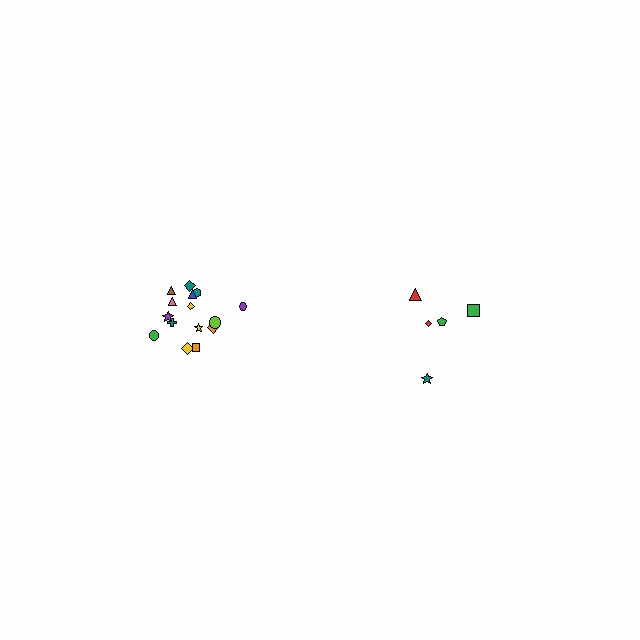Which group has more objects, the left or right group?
The left group.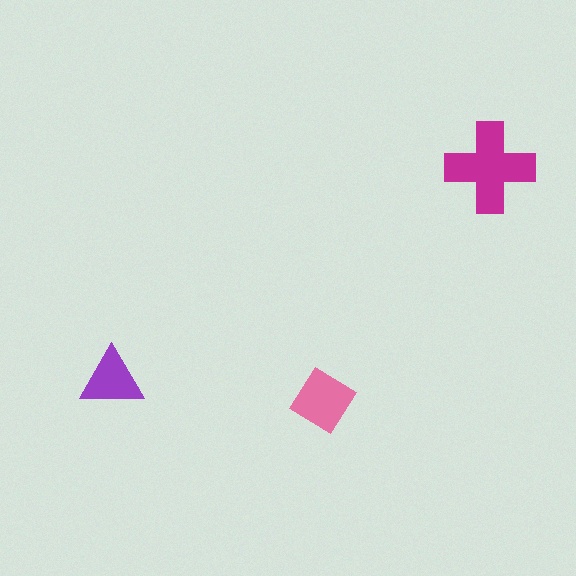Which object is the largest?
The magenta cross.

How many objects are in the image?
There are 3 objects in the image.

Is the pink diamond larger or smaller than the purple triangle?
Larger.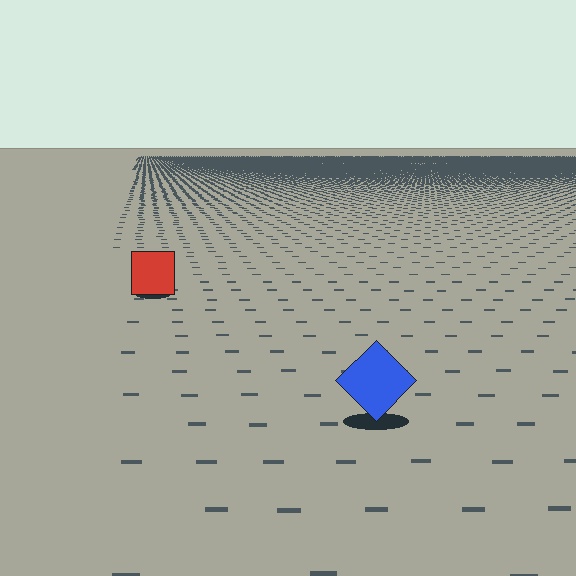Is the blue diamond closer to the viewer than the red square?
Yes. The blue diamond is closer — you can tell from the texture gradient: the ground texture is coarser near it.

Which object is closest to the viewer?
The blue diamond is closest. The texture marks near it are larger and more spread out.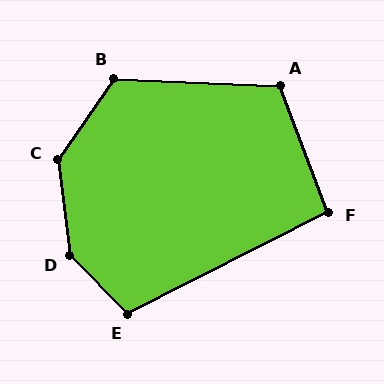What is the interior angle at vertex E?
Approximately 108 degrees (obtuse).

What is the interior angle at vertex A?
Approximately 113 degrees (obtuse).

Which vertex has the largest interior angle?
D, at approximately 142 degrees.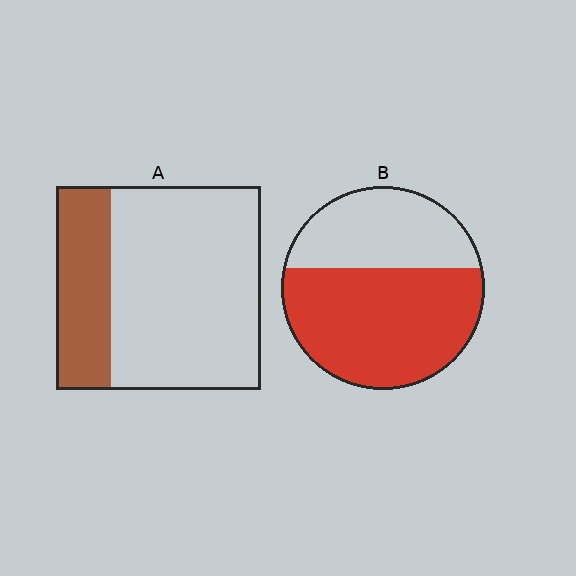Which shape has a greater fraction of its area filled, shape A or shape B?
Shape B.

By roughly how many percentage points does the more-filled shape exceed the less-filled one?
By roughly 35 percentage points (B over A).